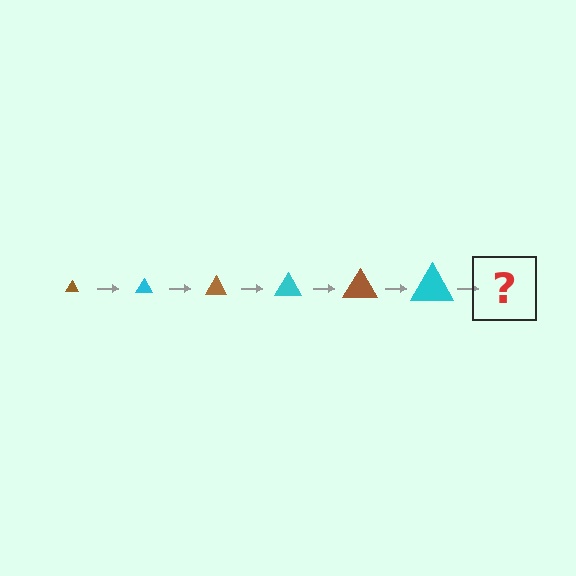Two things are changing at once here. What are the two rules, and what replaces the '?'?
The two rules are that the triangle grows larger each step and the color cycles through brown and cyan. The '?' should be a brown triangle, larger than the previous one.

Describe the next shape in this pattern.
It should be a brown triangle, larger than the previous one.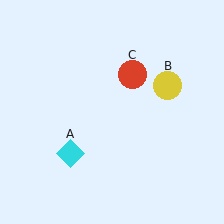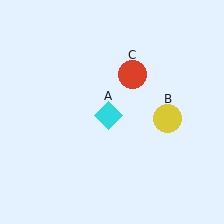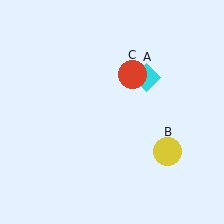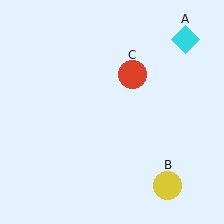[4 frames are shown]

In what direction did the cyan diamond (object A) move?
The cyan diamond (object A) moved up and to the right.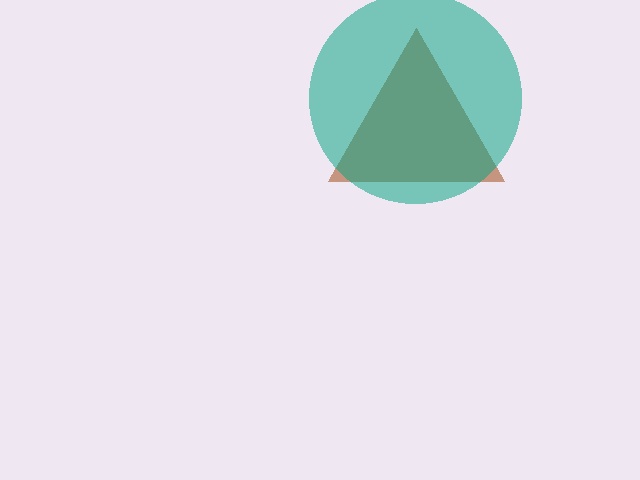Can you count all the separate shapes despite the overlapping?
Yes, there are 2 separate shapes.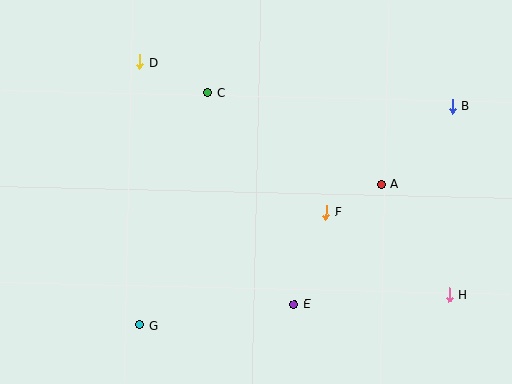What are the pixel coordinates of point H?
Point H is at (449, 295).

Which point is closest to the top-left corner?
Point D is closest to the top-left corner.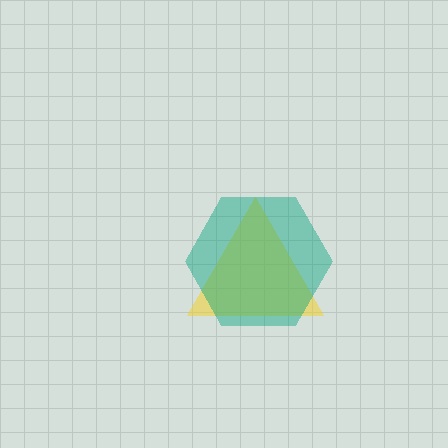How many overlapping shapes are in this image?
There are 2 overlapping shapes in the image.